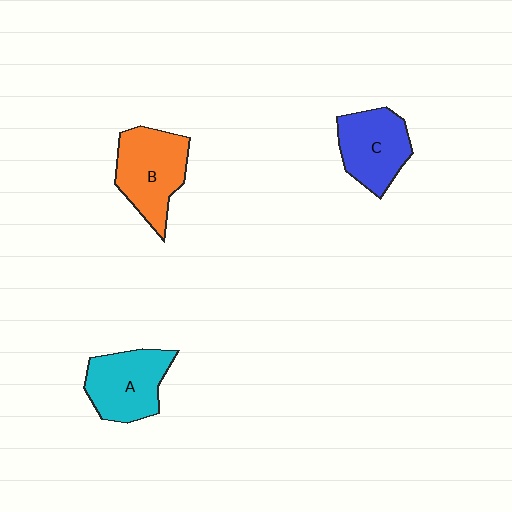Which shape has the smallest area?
Shape C (blue).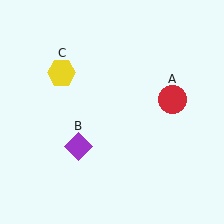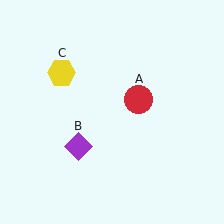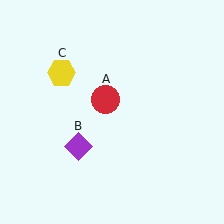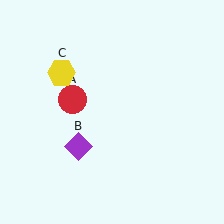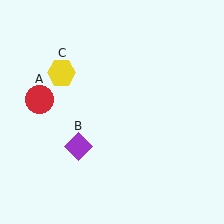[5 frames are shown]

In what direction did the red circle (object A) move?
The red circle (object A) moved left.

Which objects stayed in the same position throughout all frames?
Purple diamond (object B) and yellow hexagon (object C) remained stationary.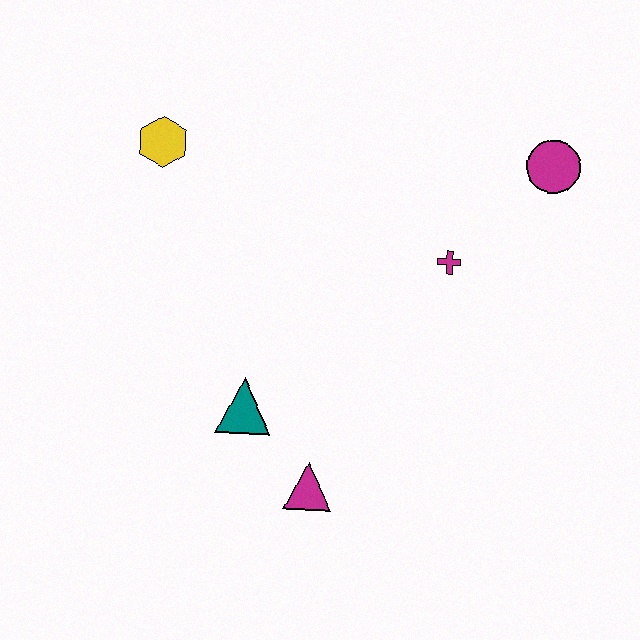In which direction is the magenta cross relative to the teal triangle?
The magenta cross is to the right of the teal triangle.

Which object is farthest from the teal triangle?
The magenta circle is farthest from the teal triangle.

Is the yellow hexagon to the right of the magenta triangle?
No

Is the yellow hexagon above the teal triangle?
Yes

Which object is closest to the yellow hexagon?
The teal triangle is closest to the yellow hexagon.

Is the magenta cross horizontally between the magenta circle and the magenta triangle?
Yes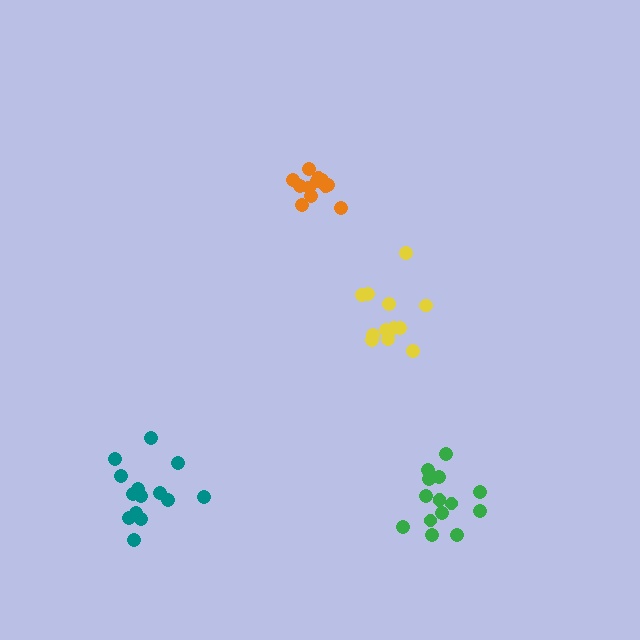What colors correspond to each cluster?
The clusters are colored: orange, teal, green, yellow.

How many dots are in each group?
Group 1: 12 dots, Group 2: 14 dots, Group 3: 14 dots, Group 4: 12 dots (52 total).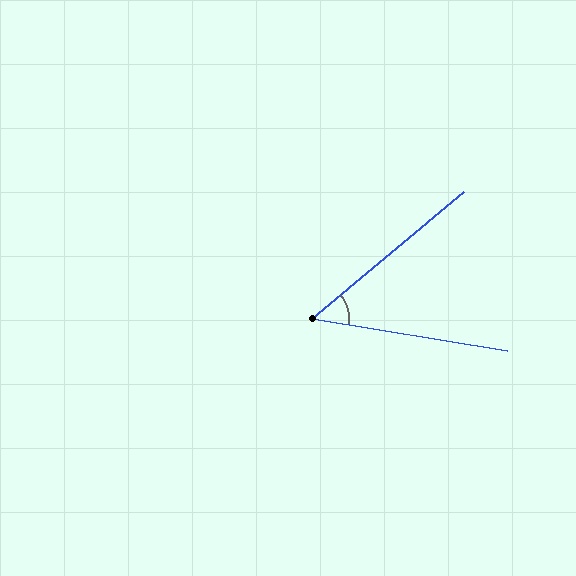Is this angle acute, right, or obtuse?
It is acute.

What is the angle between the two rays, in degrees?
Approximately 49 degrees.